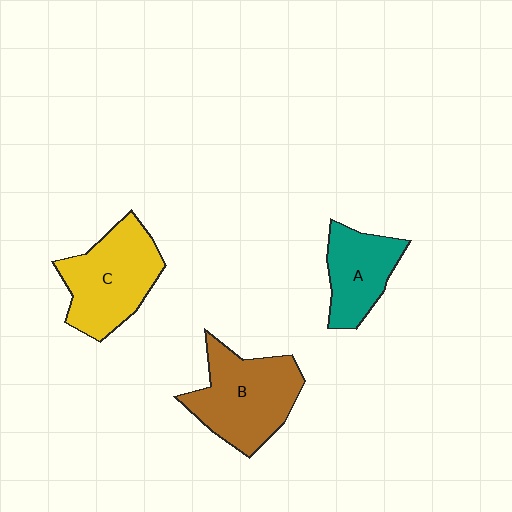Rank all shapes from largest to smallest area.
From largest to smallest: B (brown), C (yellow), A (teal).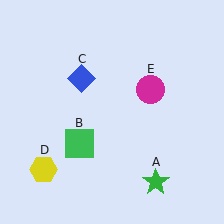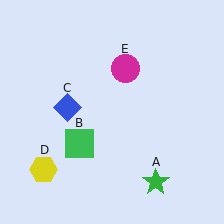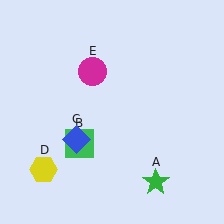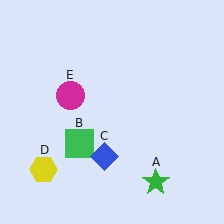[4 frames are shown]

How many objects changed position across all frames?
2 objects changed position: blue diamond (object C), magenta circle (object E).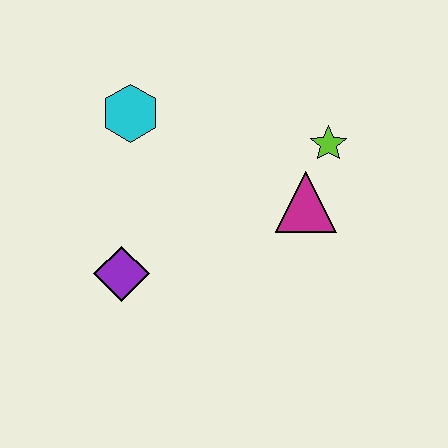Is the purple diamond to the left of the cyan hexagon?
Yes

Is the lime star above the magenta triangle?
Yes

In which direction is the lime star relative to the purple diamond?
The lime star is to the right of the purple diamond.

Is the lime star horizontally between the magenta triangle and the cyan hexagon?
No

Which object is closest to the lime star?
The magenta triangle is closest to the lime star.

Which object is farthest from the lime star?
The purple diamond is farthest from the lime star.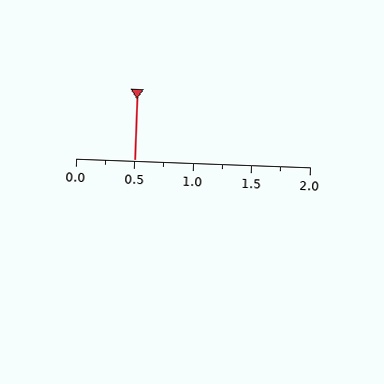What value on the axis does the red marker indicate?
The marker indicates approximately 0.5.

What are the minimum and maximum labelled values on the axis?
The axis runs from 0.0 to 2.0.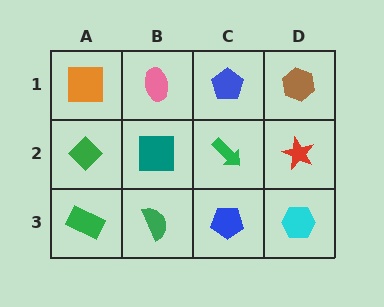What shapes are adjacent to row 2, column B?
A pink ellipse (row 1, column B), a green semicircle (row 3, column B), a green diamond (row 2, column A), a green arrow (row 2, column C).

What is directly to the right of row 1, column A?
A pink ellipse.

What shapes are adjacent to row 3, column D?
A red star (row 2, column D), a blue pentagon (row 3, column C).